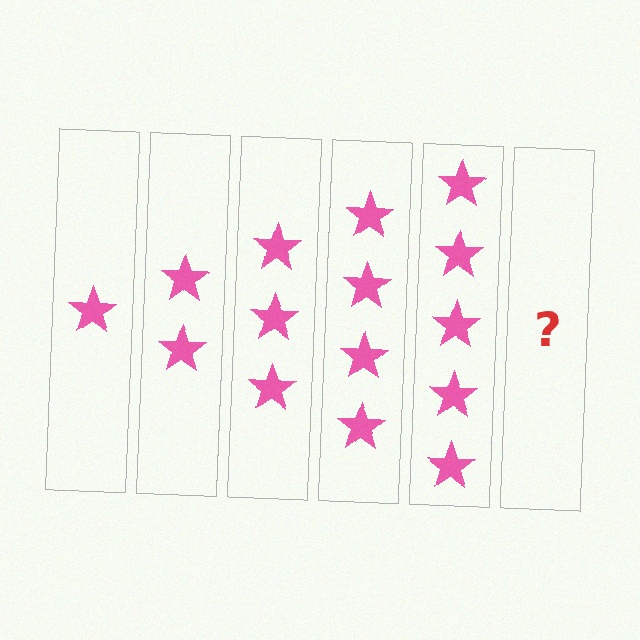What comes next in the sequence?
The next element should be 6 stars.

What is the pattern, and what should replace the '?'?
The pattern is that each step adds one more star. The '?' should be 6 stars.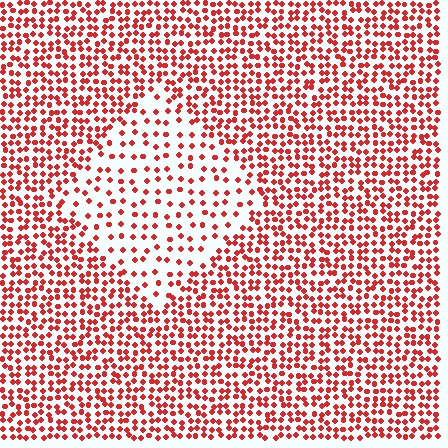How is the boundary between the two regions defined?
The boundary is defined by a change in element density (approximately 2.3x ratio). All elements are the same color, size, and shape.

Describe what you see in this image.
The image contains small red elements arranged at two different densities. A diamond-shaped region is visible where the elements are less densely packed than the surrounding area.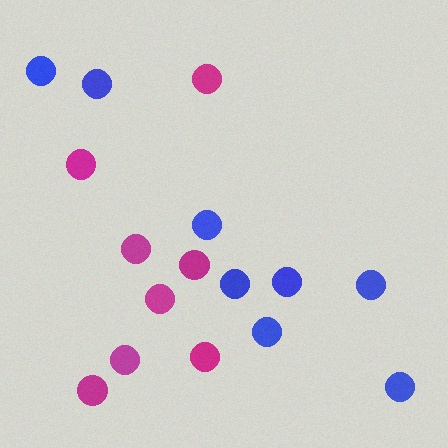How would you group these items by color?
There are 2 groups: one group of magenta circles (8) and one group of blue circles (8).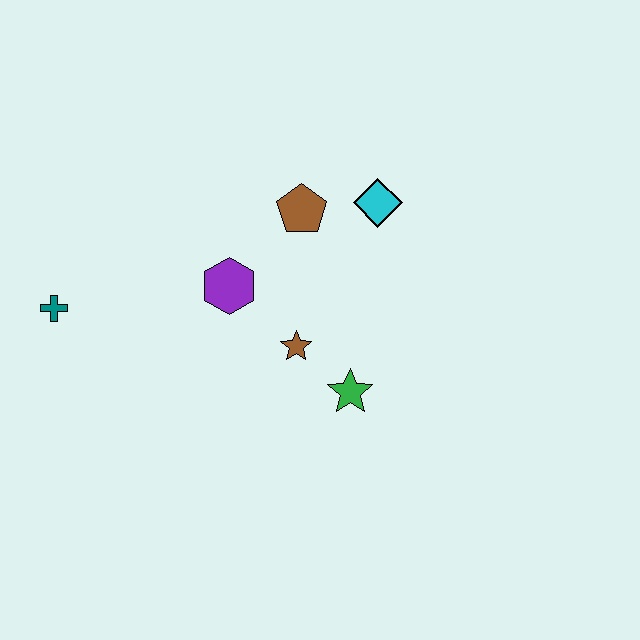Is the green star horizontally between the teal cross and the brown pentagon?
No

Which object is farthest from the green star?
The teal cross is farthest from the green star.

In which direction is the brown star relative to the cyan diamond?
The brown star is below the cyan diamond.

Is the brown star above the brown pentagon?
No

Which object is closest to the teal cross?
The purple hexagon is closest to the teal cross.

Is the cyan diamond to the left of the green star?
No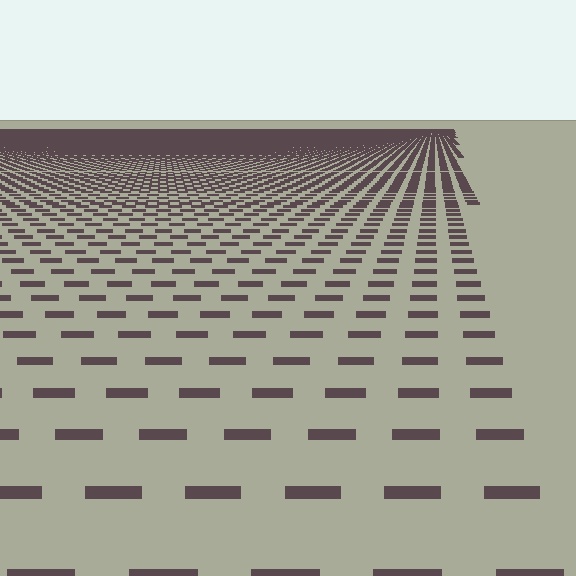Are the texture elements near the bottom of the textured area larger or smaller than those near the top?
Larger. Near the bottom, elements are closer to the viewer and appear at a bigger on-screen size.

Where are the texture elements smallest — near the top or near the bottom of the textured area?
Near the top.